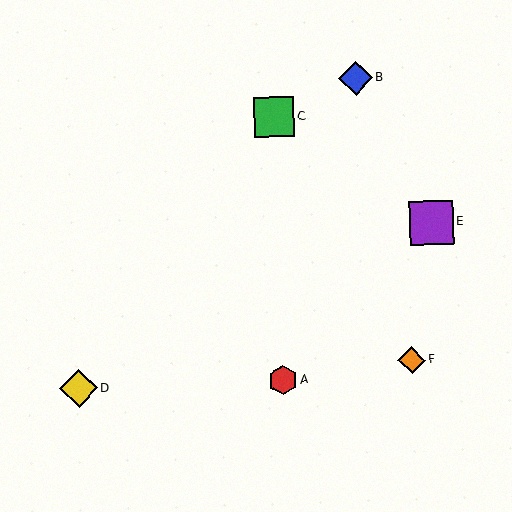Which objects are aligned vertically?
Objects A, C are aligned vertically.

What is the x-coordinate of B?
Object B is at x≈356.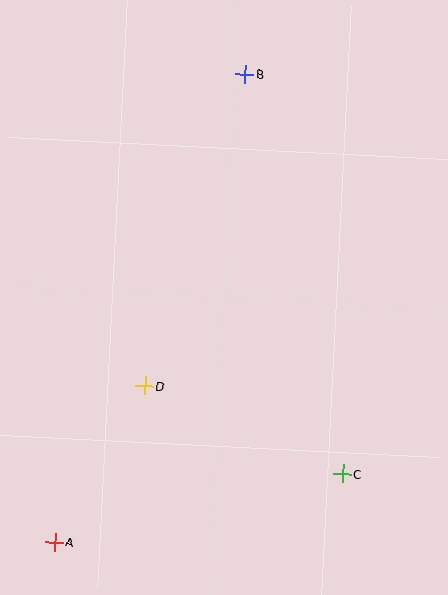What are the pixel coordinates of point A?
Point A is at (55, 542).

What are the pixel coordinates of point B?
Point B is at (245, 74).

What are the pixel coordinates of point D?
Point D is at (145, 386).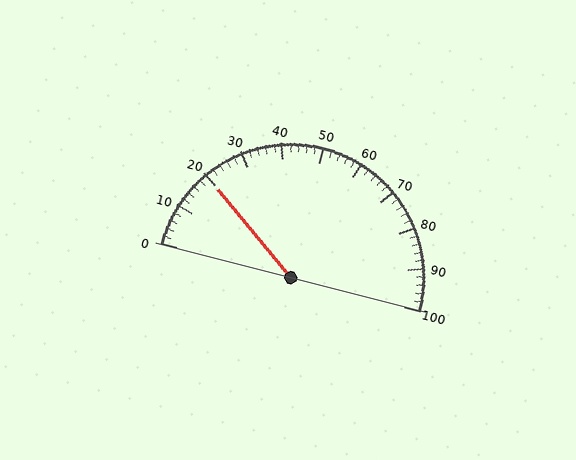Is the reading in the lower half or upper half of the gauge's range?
The reading is in the lower half of the range (0 to 100).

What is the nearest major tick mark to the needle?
The nearest major tick mark is 20.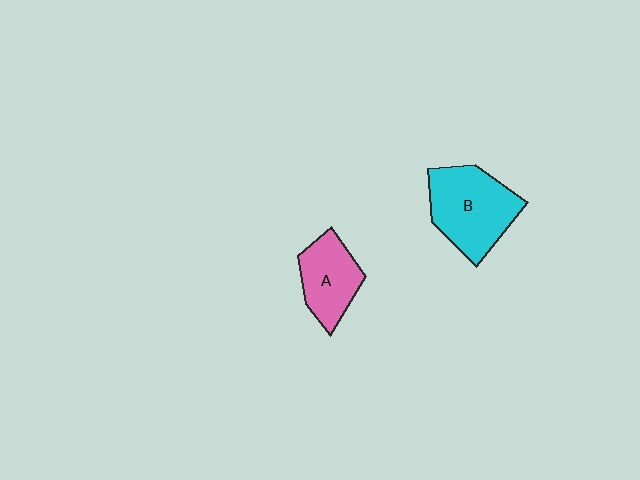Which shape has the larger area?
Shape B (cyan).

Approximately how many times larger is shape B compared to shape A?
Approximately 1.5 times.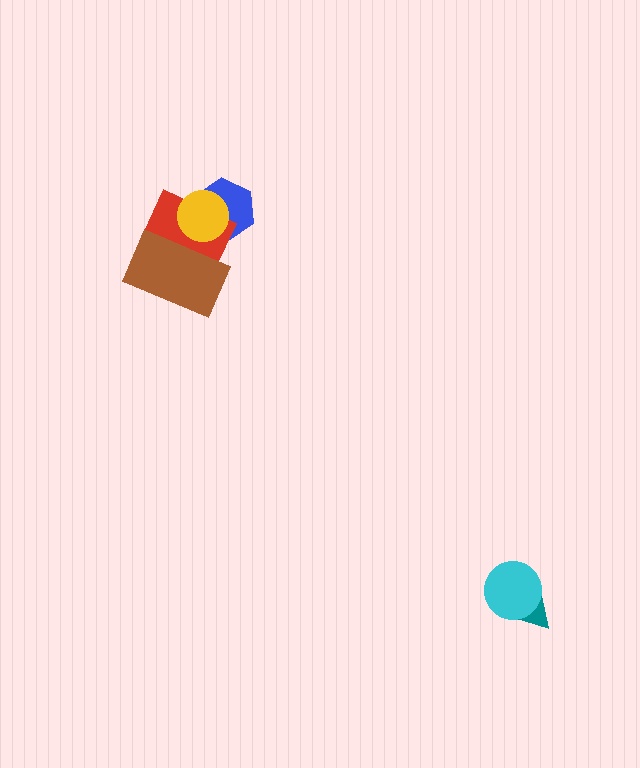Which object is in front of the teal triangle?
The cyan circle is in front of the teal triangle.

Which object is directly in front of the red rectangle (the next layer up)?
The yellow circle is directly in front of the red rectangle.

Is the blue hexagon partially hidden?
Yes, it is partially covered by another shape.